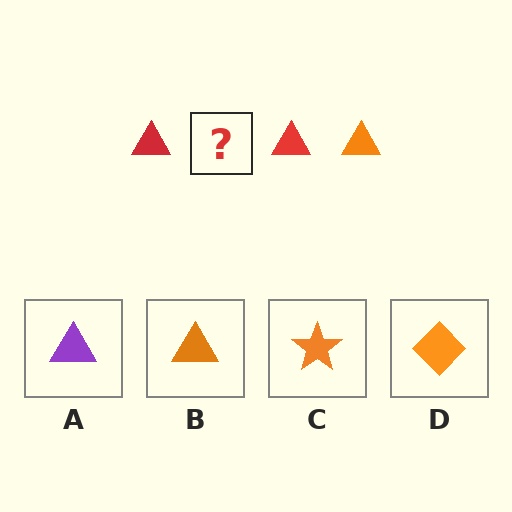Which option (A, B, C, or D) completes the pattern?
B.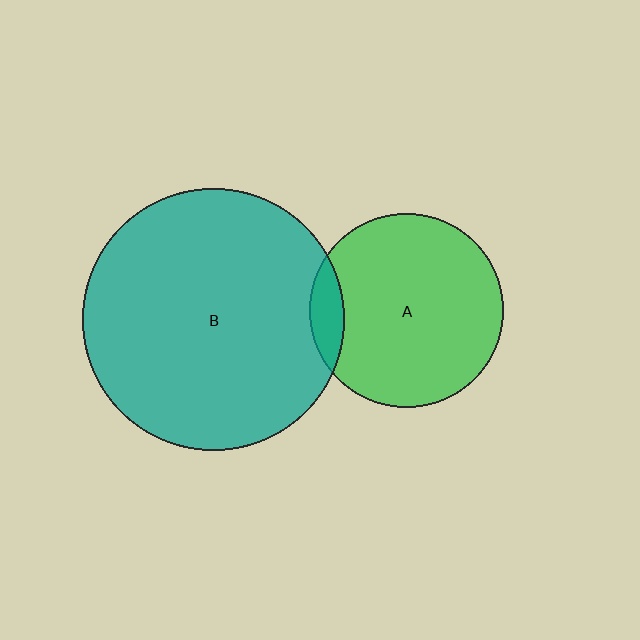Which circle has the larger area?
Circle B (teal).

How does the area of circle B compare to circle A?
Approximately 1.8 times.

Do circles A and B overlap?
Yes.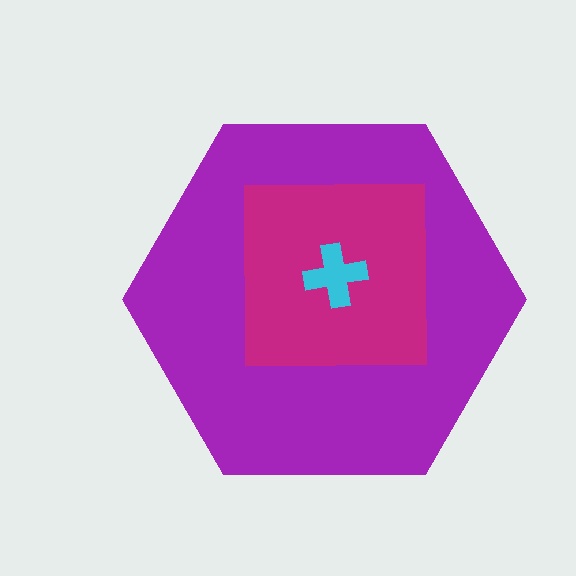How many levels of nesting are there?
3.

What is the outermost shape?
The purple hexagon.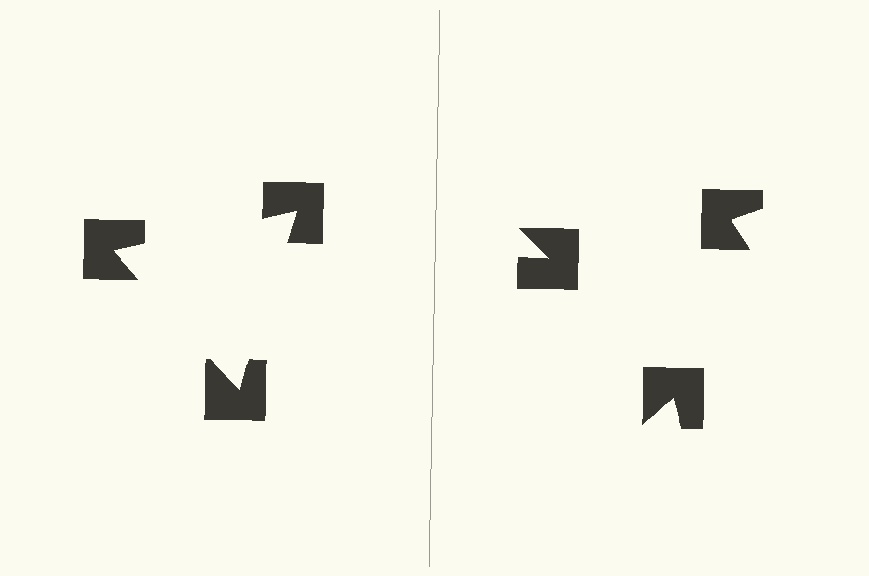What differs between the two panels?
The notched squares are positioned identically on both sides; only the wedge orientations differ. On the left they align to a triangle; on the right they are misaligned.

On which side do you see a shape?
An illusory triangle appears on the left side. On the right side the wedge cuts are rotated, so no coherent shape forms.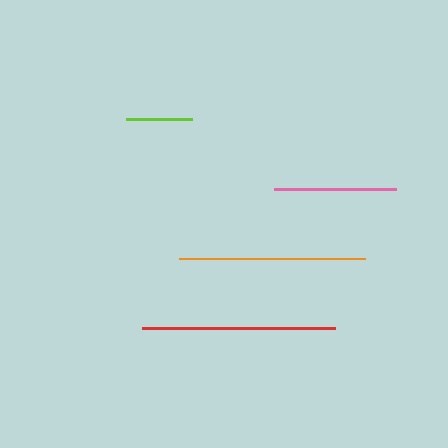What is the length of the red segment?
The red segment is approximately 193 pixels long.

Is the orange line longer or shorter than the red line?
The red line is longer than the orange line.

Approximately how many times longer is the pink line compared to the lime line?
The pink line is approximately 1.8 times the length of the lime line.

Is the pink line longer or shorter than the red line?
The red line is longer than the pink line.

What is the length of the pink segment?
The pink segment is approximately 122 pixels long.